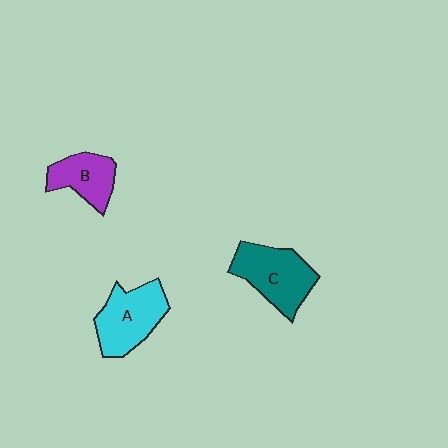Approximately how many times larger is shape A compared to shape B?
Approximately 1.4 times.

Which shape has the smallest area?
Shape B (purple).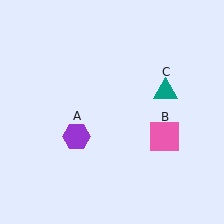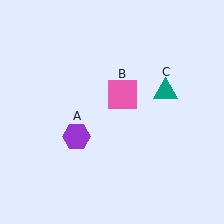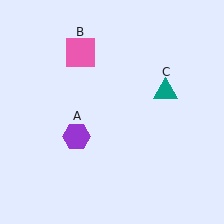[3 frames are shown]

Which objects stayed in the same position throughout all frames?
Purple hexagon (object A) and teal triangle (object C) remained stationary.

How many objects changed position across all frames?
1 object changed position: pink square (object B).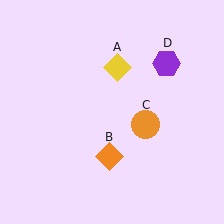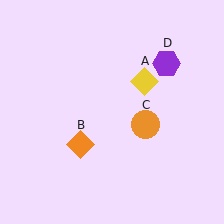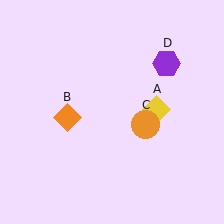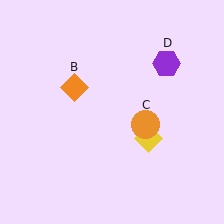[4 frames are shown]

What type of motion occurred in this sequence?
The yellow diamond (object A), orange diamond (object B) rotated clockwise around the center of the scene.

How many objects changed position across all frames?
2 objects changed position: yellow diamond (object A), orange diamond (object B).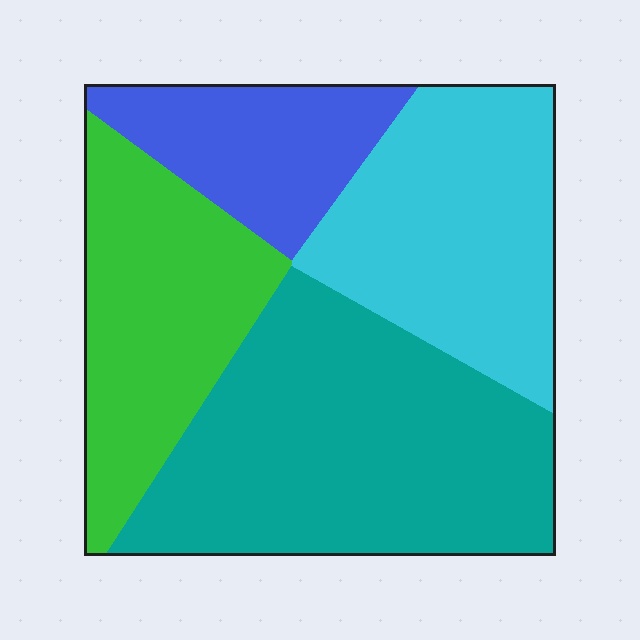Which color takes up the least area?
Blue, at roughly 15%.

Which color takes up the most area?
Teal, at roughly 40%.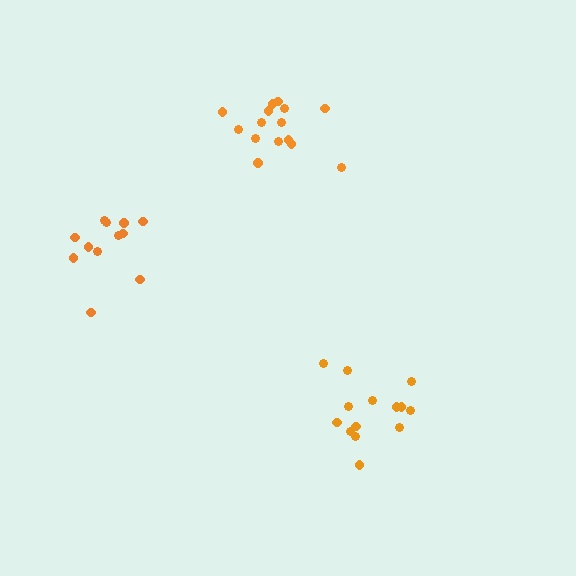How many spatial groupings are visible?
There are 3 spatial groupings.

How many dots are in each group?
Group 1: 12 dots, Group 2: 14 dots, Group 3: 15 dots (41 total).